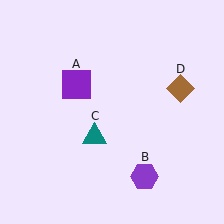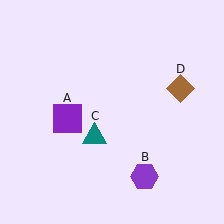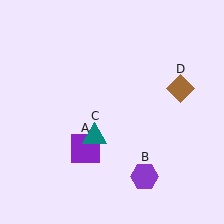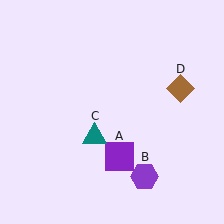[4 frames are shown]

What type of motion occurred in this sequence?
The purple square (object A) rotated counterclockwise around the center of the scene.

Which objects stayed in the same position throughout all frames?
Purple hexagon (object B) and teal triangle (object C) and brown diamond (object D) remained stationary.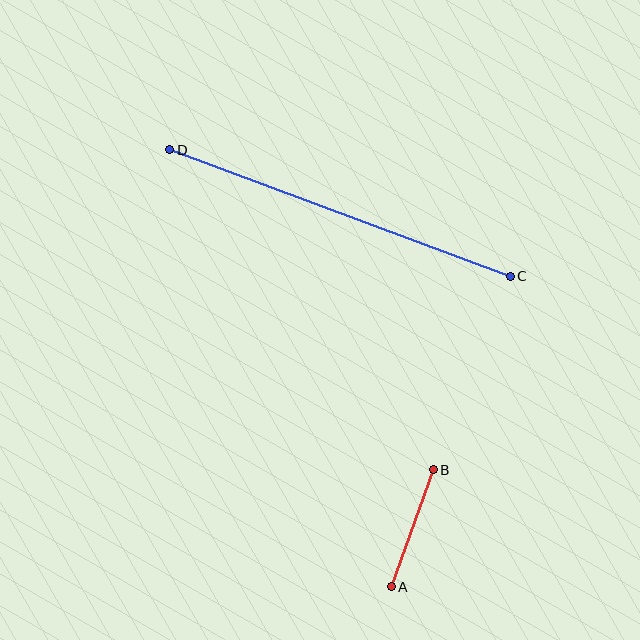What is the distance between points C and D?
The distance is approximately 364 pixels.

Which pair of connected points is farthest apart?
Points C and D are farthest apart.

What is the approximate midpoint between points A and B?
The midpoint is at approximately (412, 528) pixels.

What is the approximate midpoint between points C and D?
The midpoint is at approximately (340, 213) pixels.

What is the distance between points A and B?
The distance is approximately 124 pixels.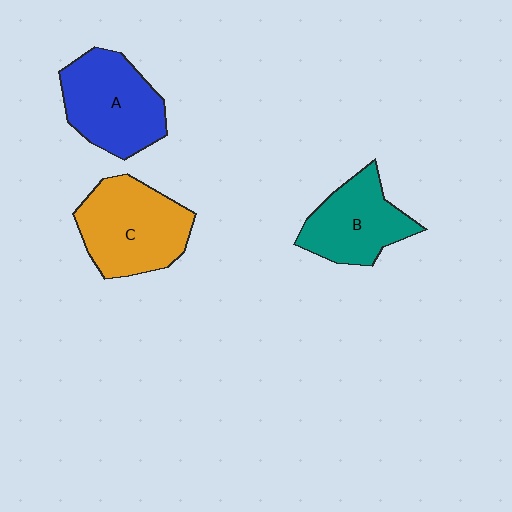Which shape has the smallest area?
Shape B (teal).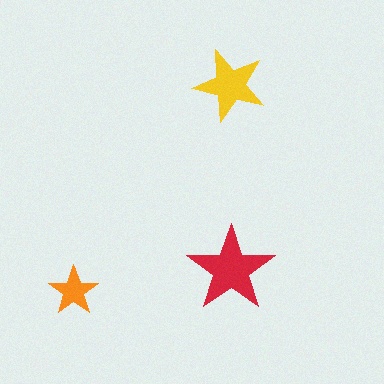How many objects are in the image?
There are 3 objects in the image.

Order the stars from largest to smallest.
the red one, the yellow one, the orange one.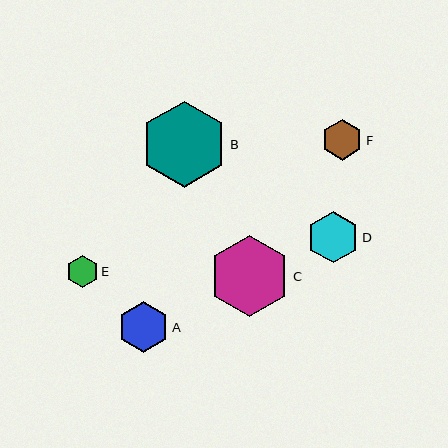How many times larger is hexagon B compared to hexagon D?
Hexagon B is approximately 1.7 times the size of hexagon D.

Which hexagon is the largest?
Hexagon B is the largest with a size of approximately 86 pixels.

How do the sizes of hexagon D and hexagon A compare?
Hexagon D and hexagon A are approximately the same size.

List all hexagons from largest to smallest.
From largest to smallest: B, C, D, A, F, E.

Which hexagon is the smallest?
Hexagon E is the smallest with a size of approximately 32 pixels.